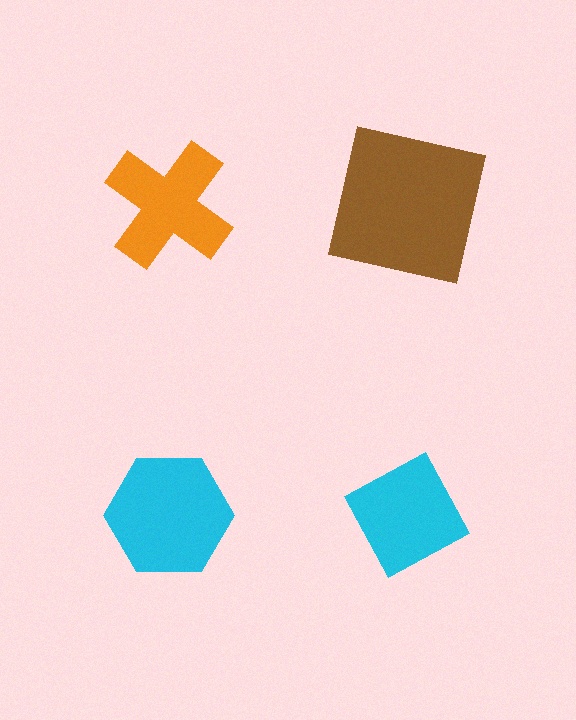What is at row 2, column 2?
A cyan diamond.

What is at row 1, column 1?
An orange cross.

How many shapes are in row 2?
2 shapes.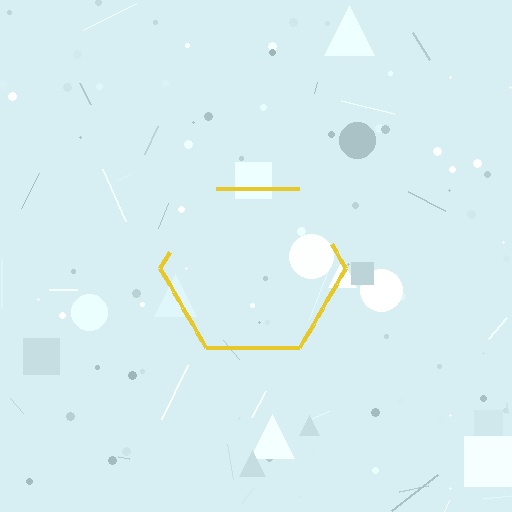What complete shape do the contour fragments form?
The contour fragments form a hexagon.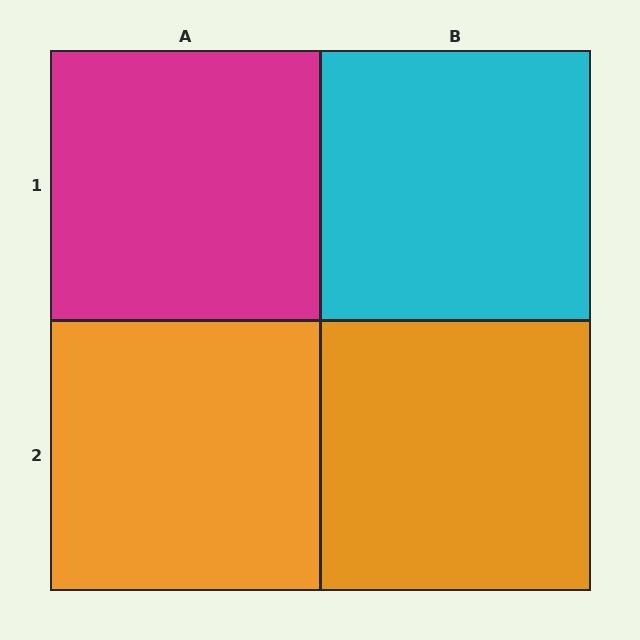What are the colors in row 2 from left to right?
Orange, orange.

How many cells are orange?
2 cells are orange.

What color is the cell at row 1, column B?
Cyan.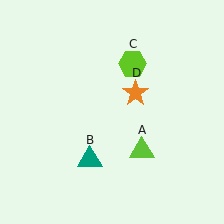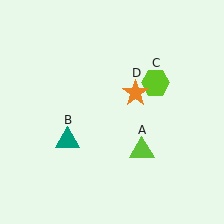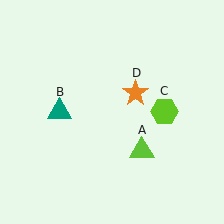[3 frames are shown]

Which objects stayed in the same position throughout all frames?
Lime triangle (object A) and orange star (object D) remained stationary.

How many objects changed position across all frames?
2 objects changed position: teal triangle (object B), lime hexagon (object C).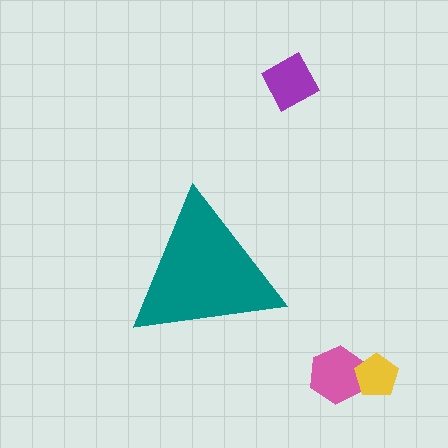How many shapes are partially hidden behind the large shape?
0 shapes are partially hidden.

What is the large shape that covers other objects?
A teal triangle.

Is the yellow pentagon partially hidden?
No, the yellow pentagon is fully visible.